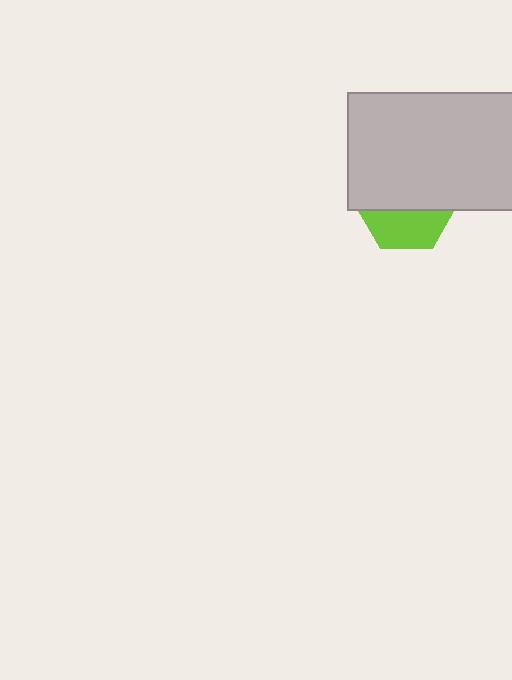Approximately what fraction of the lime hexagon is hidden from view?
Roughly 62% of the lime hexagon is hidden behind the light gray rectangle.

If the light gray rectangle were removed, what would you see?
You would see the complete lime hexagon.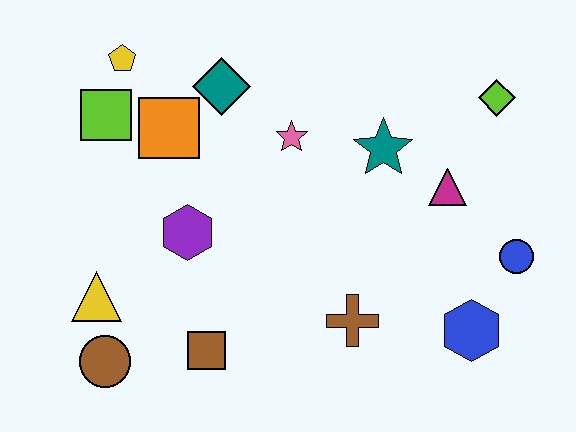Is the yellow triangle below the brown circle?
No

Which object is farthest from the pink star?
The brown circle is farthest from the pink star.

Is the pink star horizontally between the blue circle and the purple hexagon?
Yes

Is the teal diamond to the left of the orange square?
No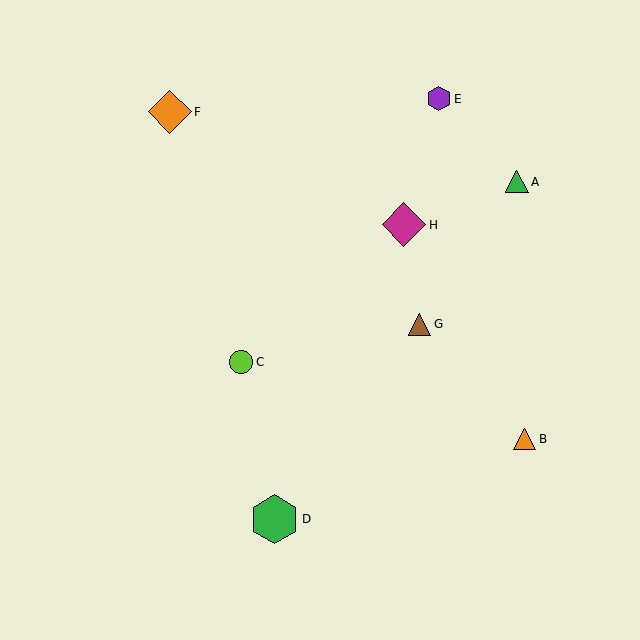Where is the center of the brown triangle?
The center of the brown triangle is at (419, 324).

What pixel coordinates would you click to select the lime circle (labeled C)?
Click at (241, 362) to select the lime circle C.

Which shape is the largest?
The green hexagon (labeled D) is the largest.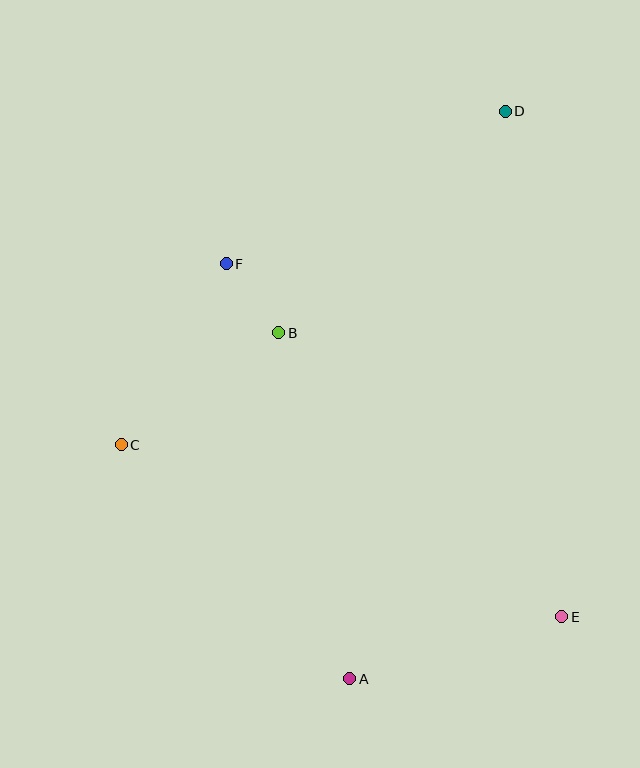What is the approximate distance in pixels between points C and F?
The distance between C and F is approximately 209 pixels.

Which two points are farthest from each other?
Points A and D are farthest from each other.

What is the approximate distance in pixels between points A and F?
The distance between A and F is approximately 433 pixels.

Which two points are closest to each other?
Points B and F are closest to each other.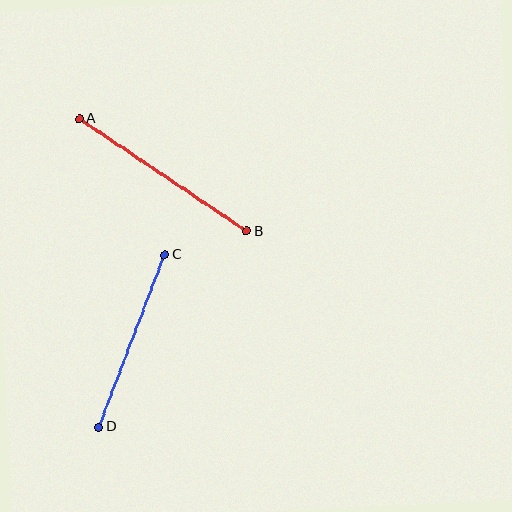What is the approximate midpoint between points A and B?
The midpoint is at approximately (163, 175) pixels.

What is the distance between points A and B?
The distance is approximately 202 pixels.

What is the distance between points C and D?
The distance is approximately 185 pixels.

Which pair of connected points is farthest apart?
Points A and B are farthest apart.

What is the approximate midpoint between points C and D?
The midpoint is at approximately (132, 341) pixels.